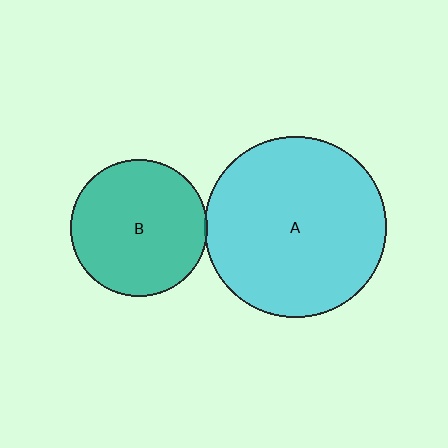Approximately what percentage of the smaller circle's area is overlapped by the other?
Approximately 5%.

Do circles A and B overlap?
Yes.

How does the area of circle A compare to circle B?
Approximately 1.7 times.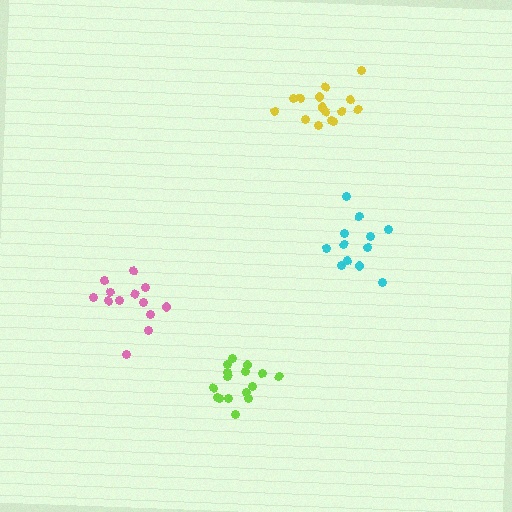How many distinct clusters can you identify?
There are 4 distinct clusters.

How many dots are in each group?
Group 1: 16 dots, Group 2: 16 dots, Group 3: 12 dots, Group 4: 13 dots (57 total).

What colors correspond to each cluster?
The clusters are colored: lime, yellow, cyan, pink.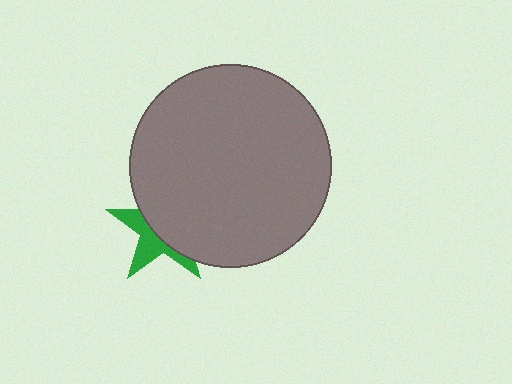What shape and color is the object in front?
The object in front is a gray circle.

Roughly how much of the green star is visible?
A small part of it is visible (roughly 40%).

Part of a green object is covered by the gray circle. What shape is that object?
It is a star.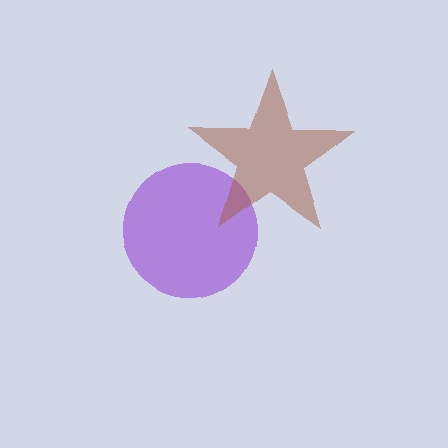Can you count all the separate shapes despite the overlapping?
Yes, there are 2 separate shapes.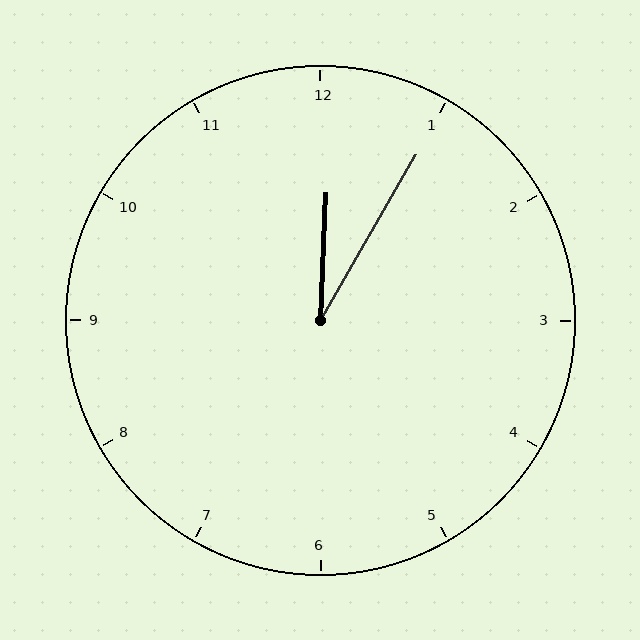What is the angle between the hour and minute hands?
Approximately 28 degrees.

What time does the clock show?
12:05.